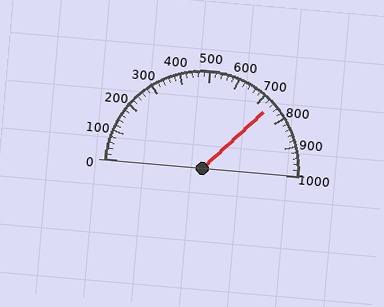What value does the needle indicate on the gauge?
The needle indicates approximately 740.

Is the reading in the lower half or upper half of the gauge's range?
The reading is in the upper half of the range (0 to 1000).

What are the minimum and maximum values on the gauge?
The gauge ranges from 0 to 1000.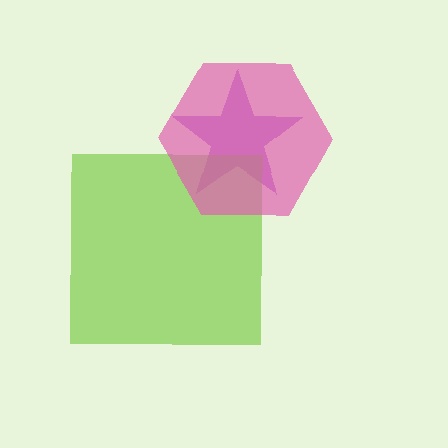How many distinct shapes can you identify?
There are 3 distinct shapes: a purple star, a lime square, a pink hexagon.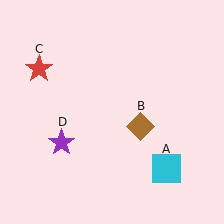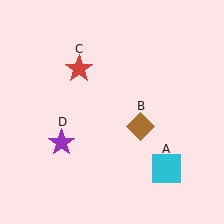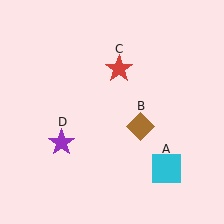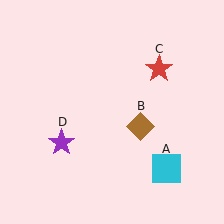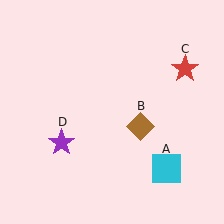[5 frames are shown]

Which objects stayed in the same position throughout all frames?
Cyan square (object A) and brown diamond (object B) and purple star (object D) remained stationary.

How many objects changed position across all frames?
1 object changed position: red star (object C).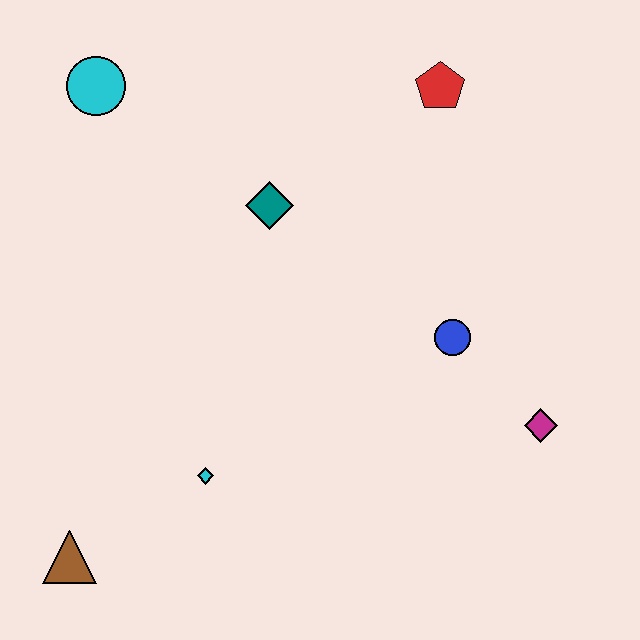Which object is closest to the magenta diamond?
The blue circle is closest to the magenta diamond.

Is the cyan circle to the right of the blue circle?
No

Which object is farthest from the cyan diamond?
The red pentagon is farthest from the cyan diamond.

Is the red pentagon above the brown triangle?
Yes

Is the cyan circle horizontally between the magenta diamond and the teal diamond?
No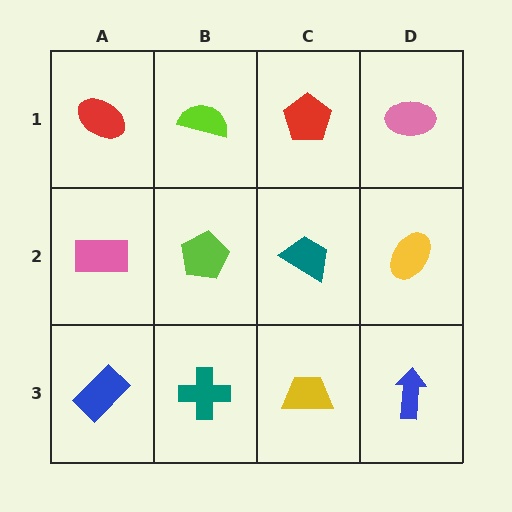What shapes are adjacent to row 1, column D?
A yellow ellipse (row 2, column D), a red pentagon (row 1, column C).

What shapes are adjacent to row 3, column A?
A pink rectangle (row 2, column A), a teal cross (row 3, column B).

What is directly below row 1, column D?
A yellow ellipse.